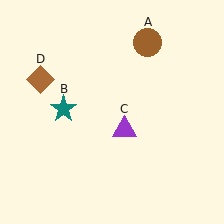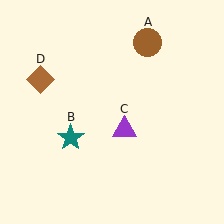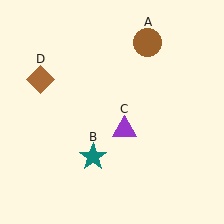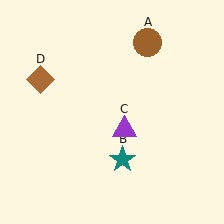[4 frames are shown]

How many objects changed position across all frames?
1 object changed position: teal star (object B).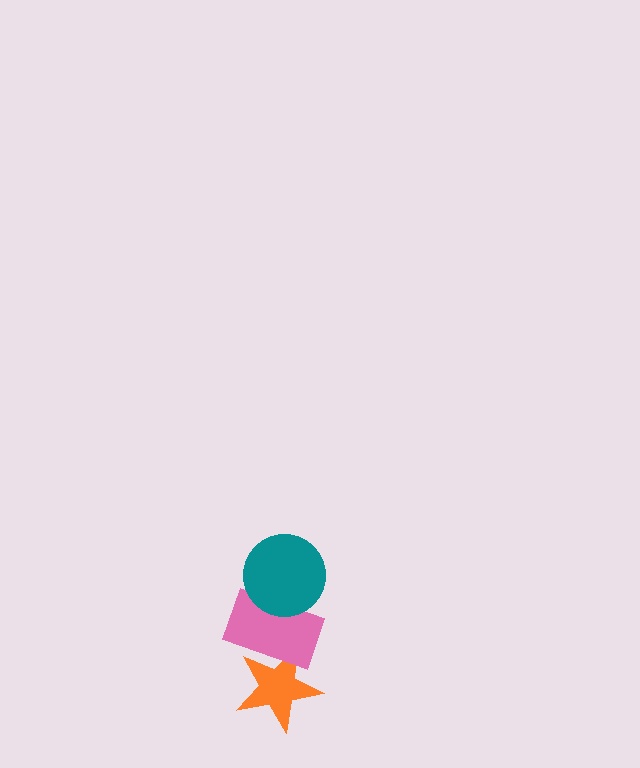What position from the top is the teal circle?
The teal circle is 1st from the top.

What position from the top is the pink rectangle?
The pink rectangle is 2nd from the top.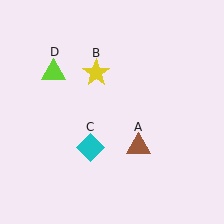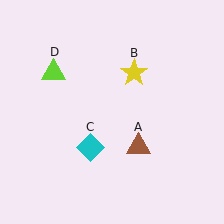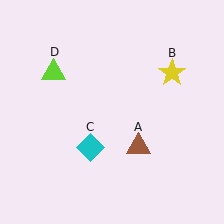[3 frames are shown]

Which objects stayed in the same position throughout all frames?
Brown triangle (object A) and cyan diamond (object C) and lime triangle (object D) remained stationary.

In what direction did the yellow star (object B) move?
The yellow star (object B) moved right.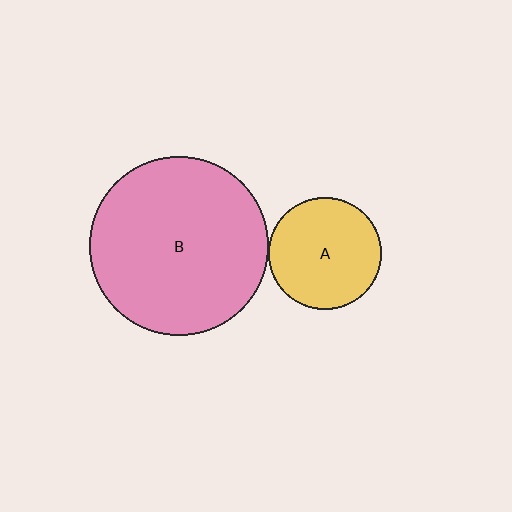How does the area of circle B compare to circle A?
Approximately 2.5 times.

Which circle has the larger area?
Circle B (pink).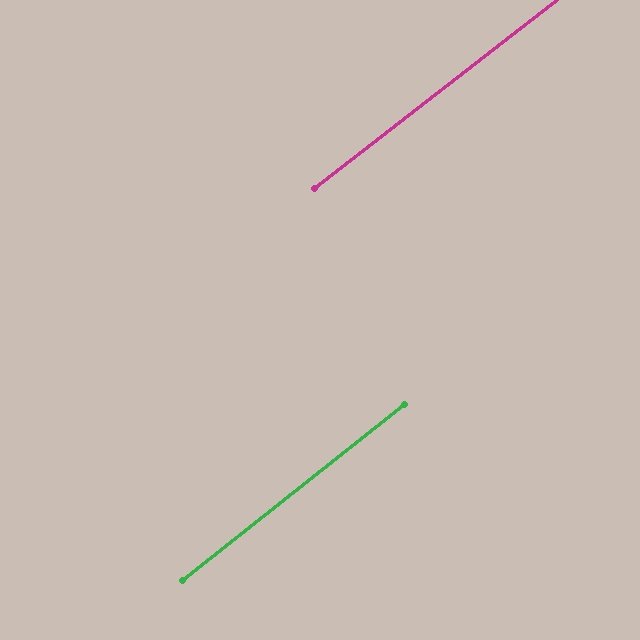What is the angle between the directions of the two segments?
Approximately 1 degree.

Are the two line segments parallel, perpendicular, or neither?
Parallel — their directions differ by only 0.5°.